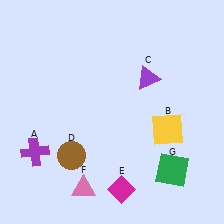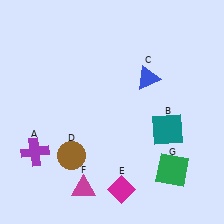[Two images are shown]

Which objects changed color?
B changed from yellow to teal. C changed from purple to blue. F changed from pink to magenta.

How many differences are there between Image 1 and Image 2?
There are 3 differences between the two images.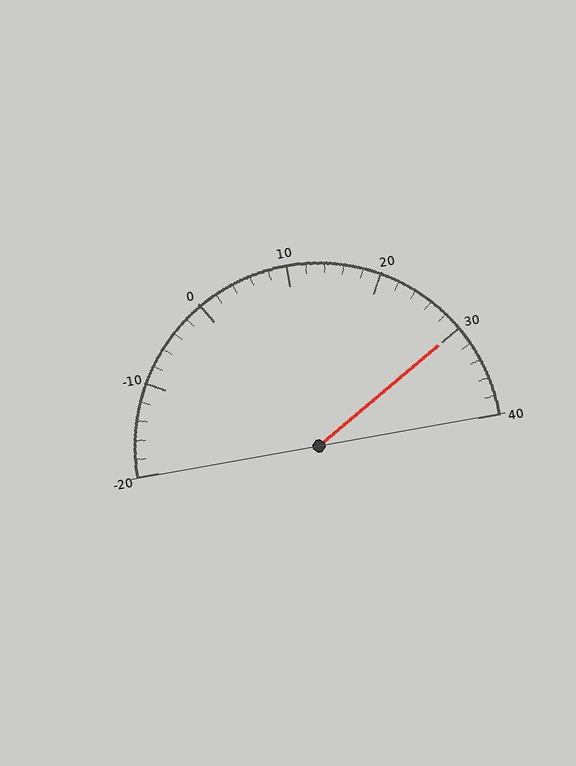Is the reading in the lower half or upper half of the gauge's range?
The reading is in the upper half of the range (-20 to 40).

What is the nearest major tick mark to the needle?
The nearest major tick mark is 30.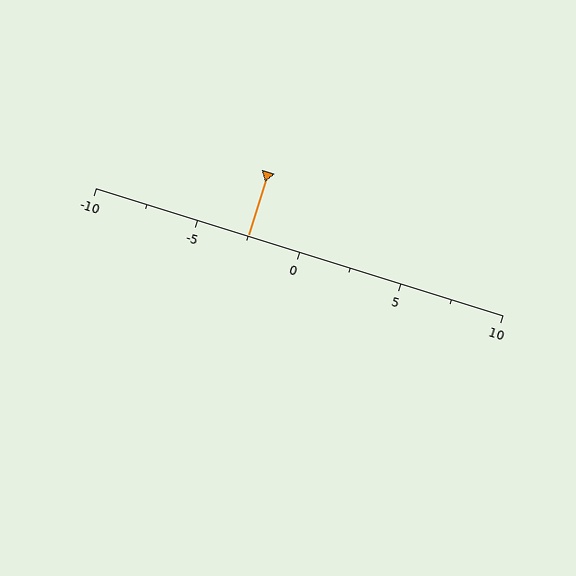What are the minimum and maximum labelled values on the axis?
The axis runs from -10 to 10.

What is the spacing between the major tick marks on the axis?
The major ticks are spaced 5 apart.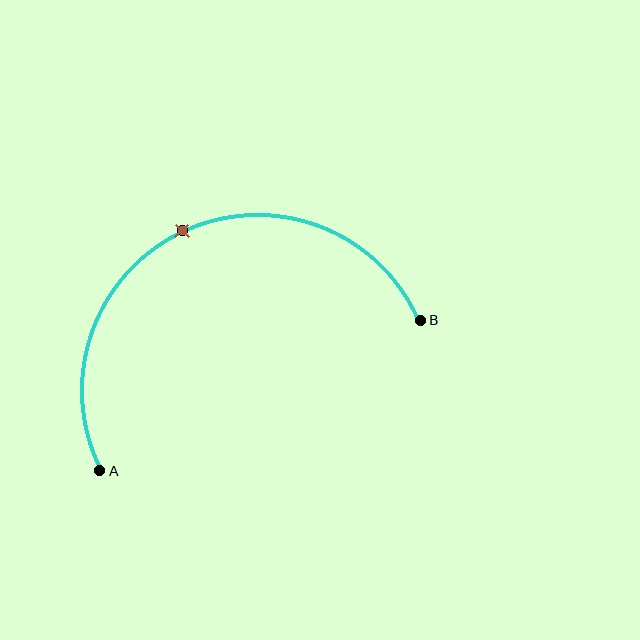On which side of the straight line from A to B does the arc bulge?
The arc bulges above the straight line connecting A and B.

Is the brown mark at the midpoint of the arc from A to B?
Yes. The brown mark lies on the arc at equal arc-length from both A and B — it is the arc midpoint.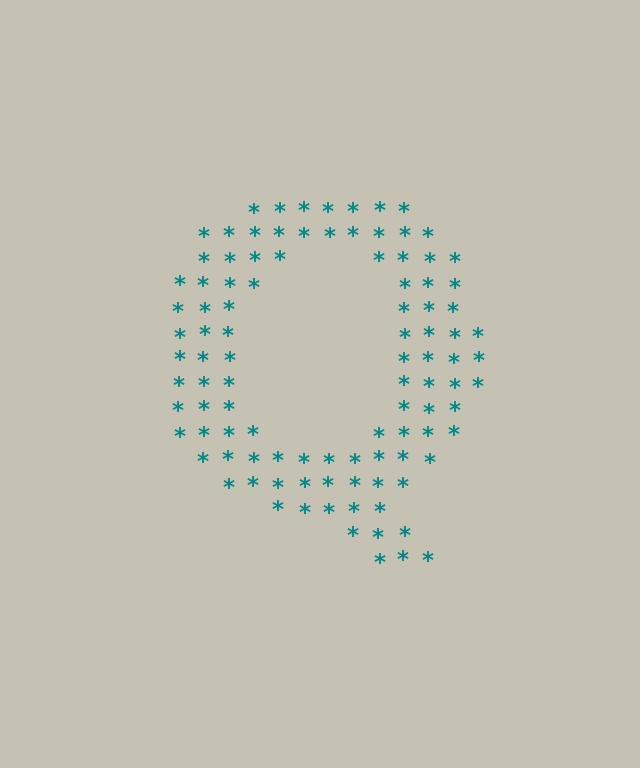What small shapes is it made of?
It is made of small asterisks.